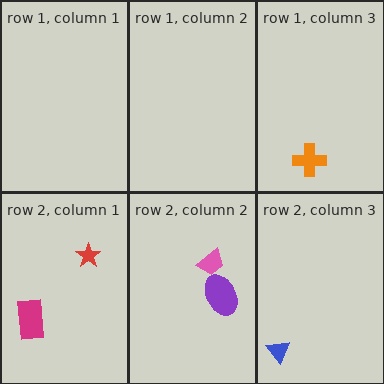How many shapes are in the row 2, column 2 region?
2.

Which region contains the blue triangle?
The row 2, column 3 region.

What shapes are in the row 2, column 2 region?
The purple ellipse, the pink trapezoid.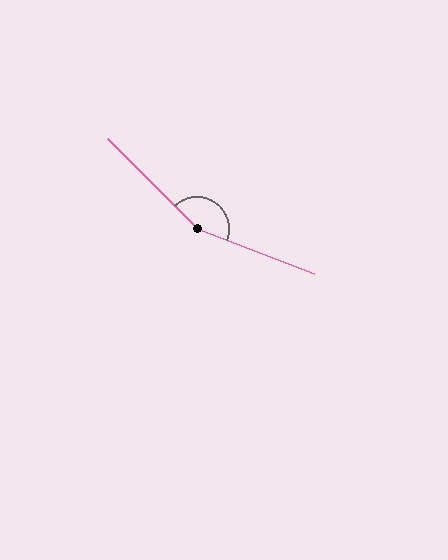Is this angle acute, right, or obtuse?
It is obtuse.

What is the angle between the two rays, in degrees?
Approximately 155 degrees.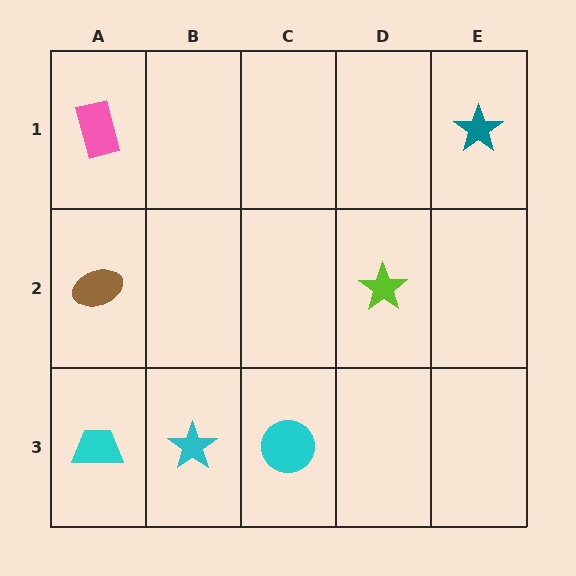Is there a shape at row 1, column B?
No, that cell is empty.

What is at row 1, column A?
A pink rectangle.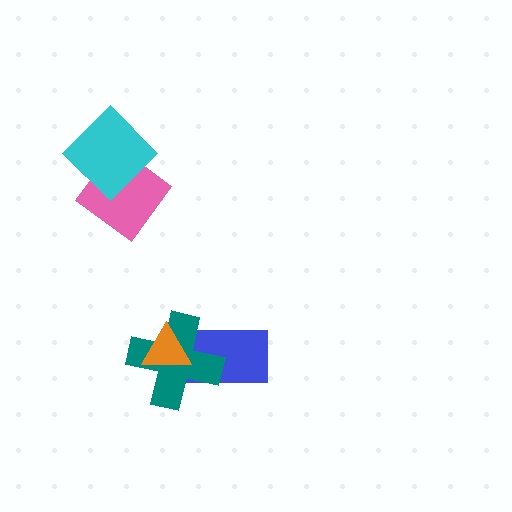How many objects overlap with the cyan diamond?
1 object overlaps with the cyan diamond.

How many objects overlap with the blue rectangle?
2 objects overlap with the blue rectangle.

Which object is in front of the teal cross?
The orange triangle is in front of the teal cross.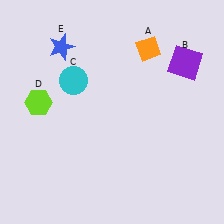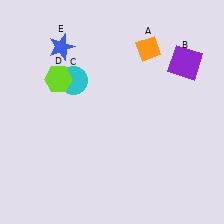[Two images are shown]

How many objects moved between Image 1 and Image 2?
1 object moved between the two images.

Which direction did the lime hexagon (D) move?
The lime hexagon (D) moved up.